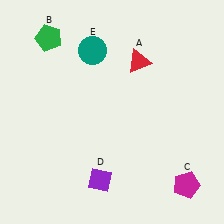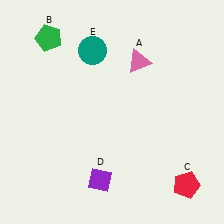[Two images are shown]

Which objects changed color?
A changed from red to pink. C changed from magenta to red.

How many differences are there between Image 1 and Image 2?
There are 2 differences between the two images.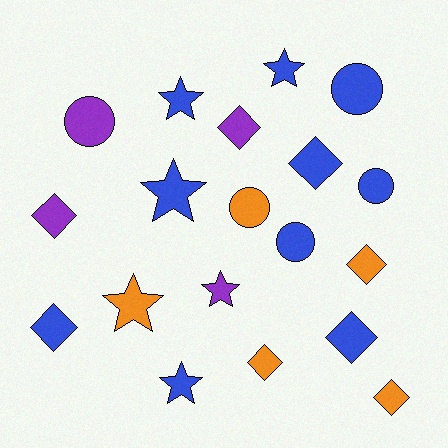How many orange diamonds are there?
There are 3 orange diamonds.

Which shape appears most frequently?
Diamond, with 8 objects.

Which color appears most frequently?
Blue, with 10 objects.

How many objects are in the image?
There are 19 objects.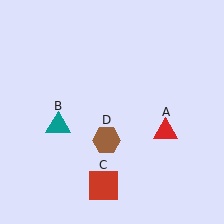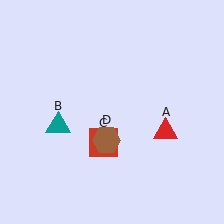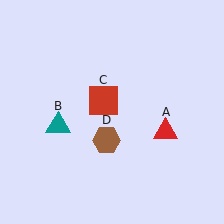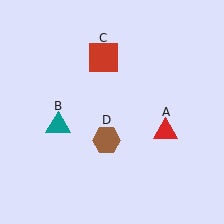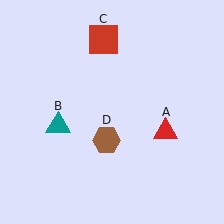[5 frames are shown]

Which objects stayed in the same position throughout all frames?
Red triangle (object A) and teal triangle (object B) and brown hexagon (object D) remained stationary.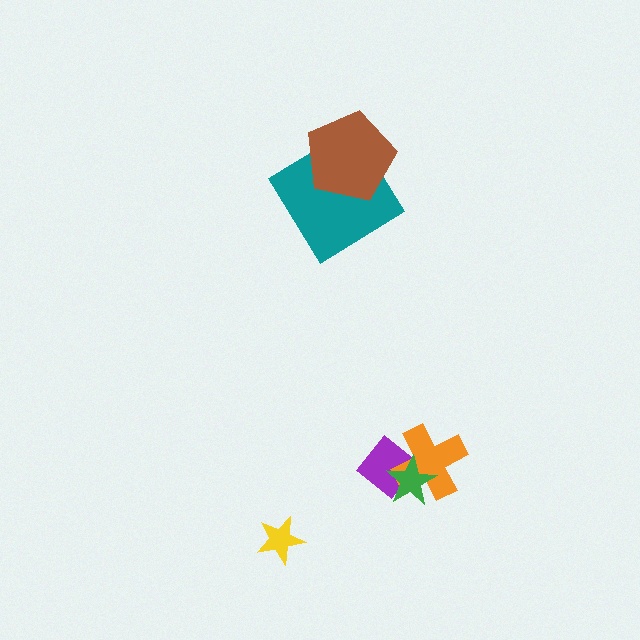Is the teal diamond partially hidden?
Yes, it is partially covered by another shape.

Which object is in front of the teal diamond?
The brown pentagon is in front of the teal diamond.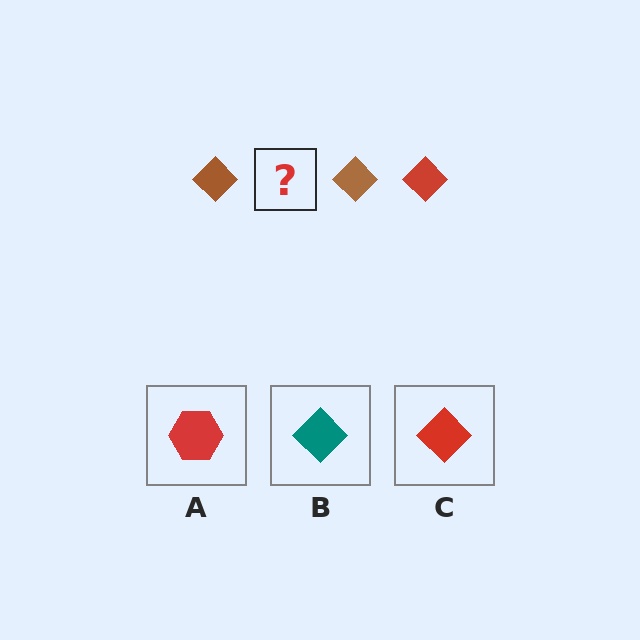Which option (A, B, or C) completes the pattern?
C.